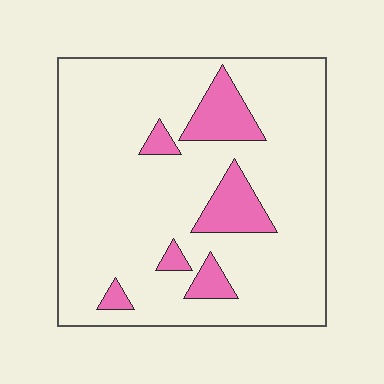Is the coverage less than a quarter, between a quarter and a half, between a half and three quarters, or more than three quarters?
Less than a quarter.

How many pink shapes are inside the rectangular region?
6.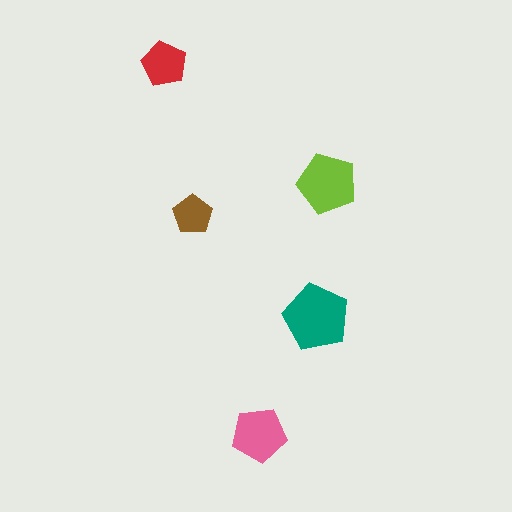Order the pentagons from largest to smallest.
the teal one, the lime one, the pink one, the red one, the brown one.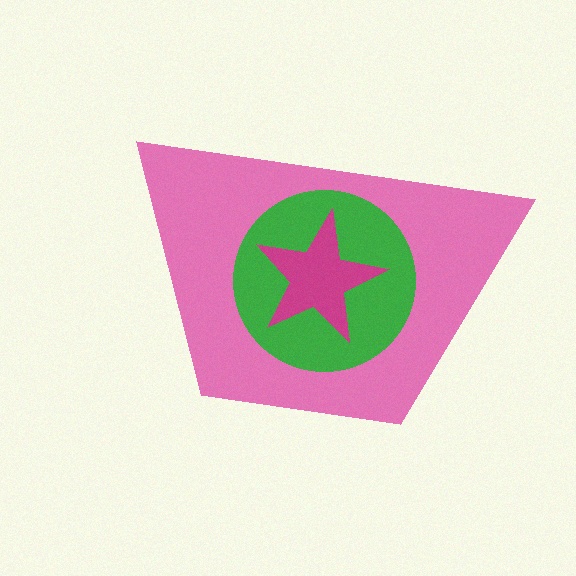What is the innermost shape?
The magenta star.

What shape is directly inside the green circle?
The magenta star.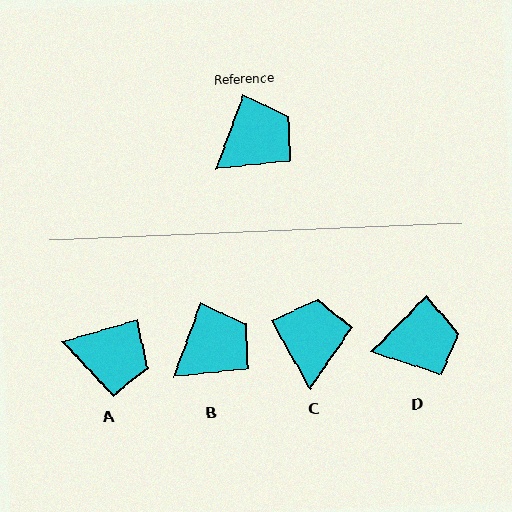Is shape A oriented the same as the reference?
No, it is off by about 53 degrees.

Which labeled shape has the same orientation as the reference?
B.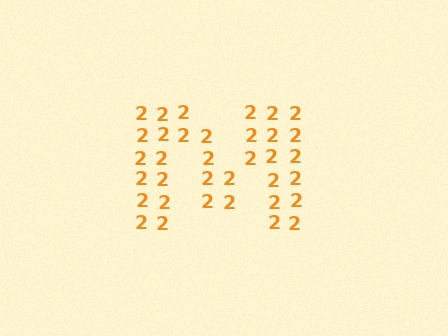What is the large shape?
The large shape is the letter M.